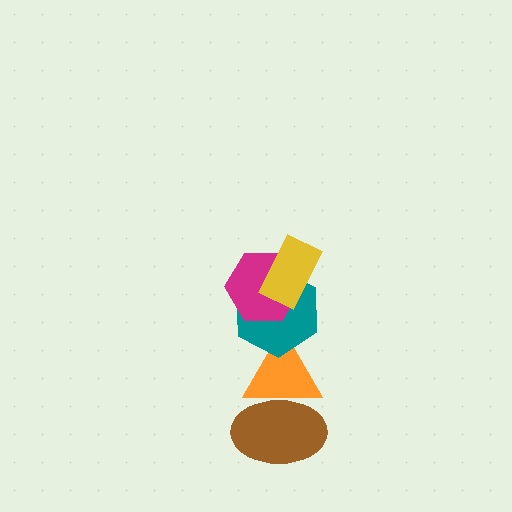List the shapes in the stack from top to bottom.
From top to bottom: the yellow rectangle, the magenta hexagon, the teal hexagon, the orange triangle, the brown ellipse.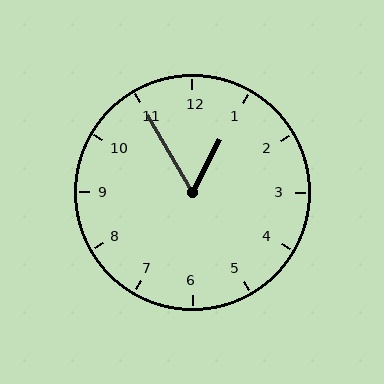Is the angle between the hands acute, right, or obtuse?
It is acute.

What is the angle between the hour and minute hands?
Approximately 58 degrees.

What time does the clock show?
12:55.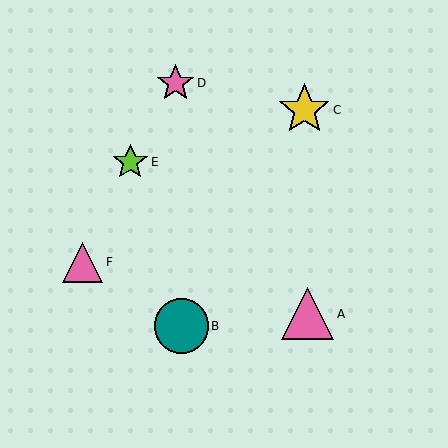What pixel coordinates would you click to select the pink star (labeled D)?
Click at (175, 83) to select the pink star D.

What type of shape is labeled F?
Shape F is a pink triangle.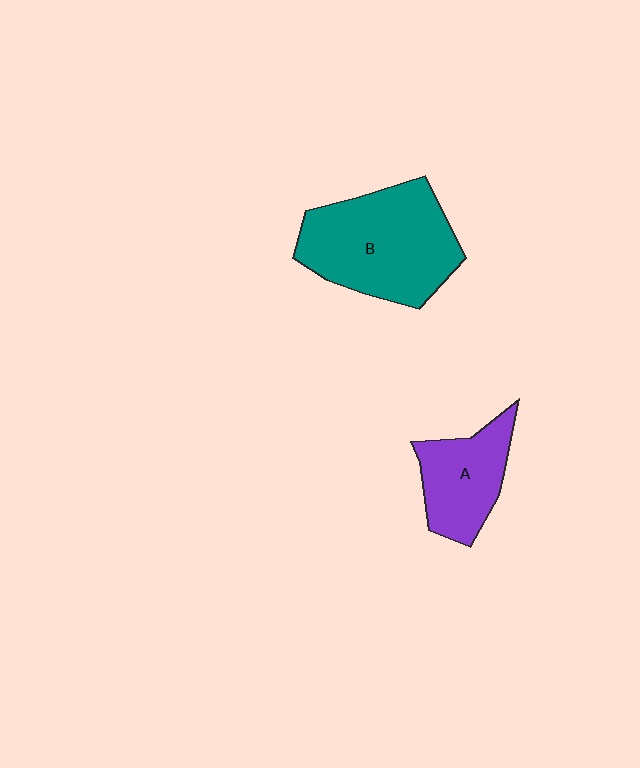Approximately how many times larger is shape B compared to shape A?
Approximately 1.8 times.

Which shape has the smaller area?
Shape A (purple).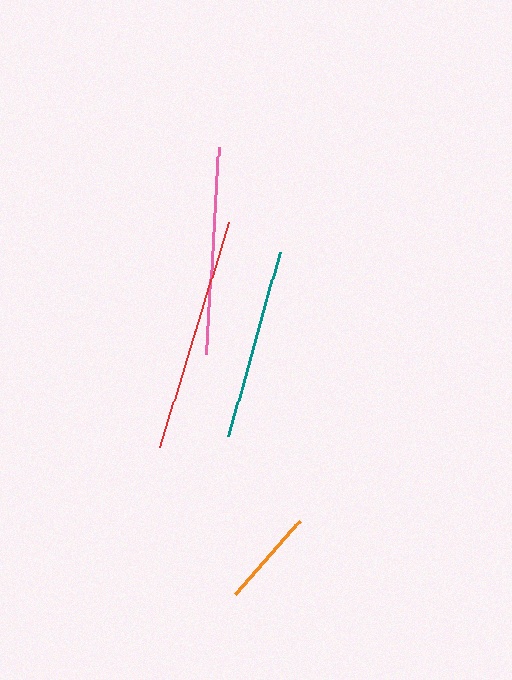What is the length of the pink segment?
The pink segment is approximately 208 pixels long.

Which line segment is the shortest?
The orange line is the shortest at approximately 97 pixels.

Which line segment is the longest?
The red line is the longest at approximately 236 pixels.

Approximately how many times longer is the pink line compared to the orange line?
The pink line is approximately 2.1 times the length of the orange line.